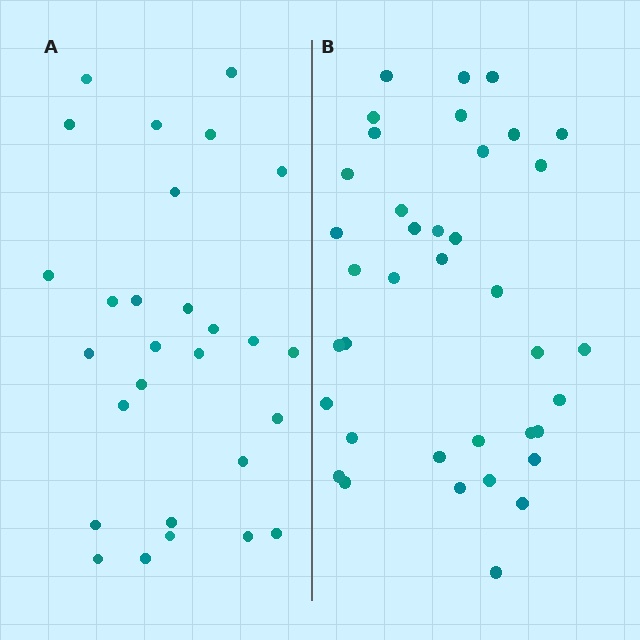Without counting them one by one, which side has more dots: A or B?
Region B (the right region) has more dots.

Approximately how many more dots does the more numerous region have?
Region B has roughly 10 or so more dots than region A.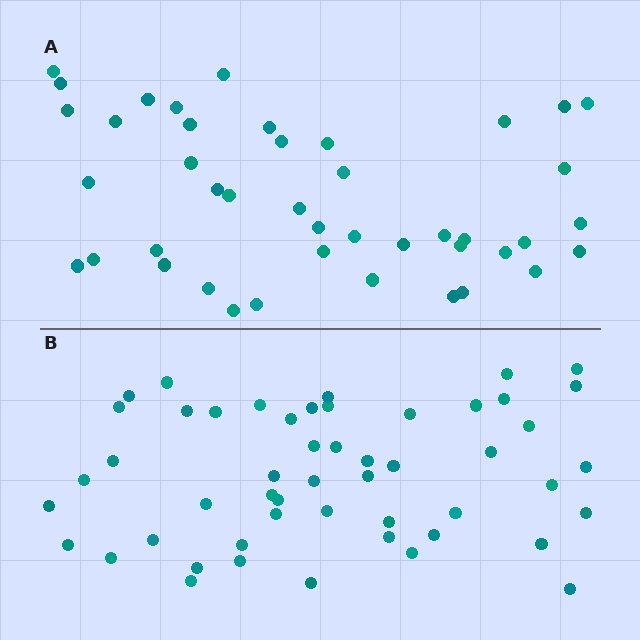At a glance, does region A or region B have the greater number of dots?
Region B (the bottom region) has more dots.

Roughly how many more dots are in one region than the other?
Region B has roughly 8 or so more dots than region A.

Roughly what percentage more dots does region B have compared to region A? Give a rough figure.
About 20% more.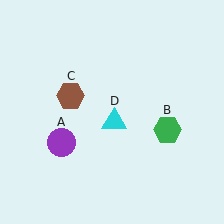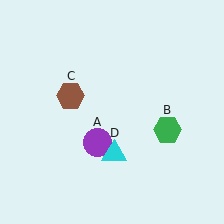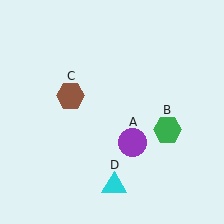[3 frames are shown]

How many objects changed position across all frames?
2 objects changed position: purple circle (object A), cyan triangle (object D).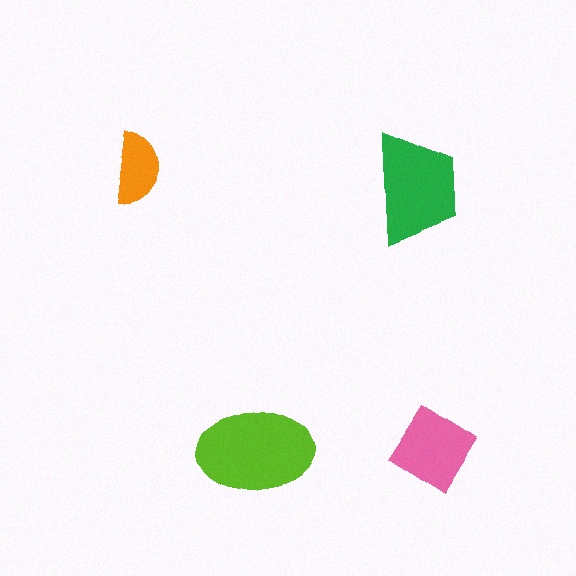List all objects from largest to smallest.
The lime ellipse, the green trapezoid, the pink diamond, the orange semicircle.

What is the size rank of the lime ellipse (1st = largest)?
1st.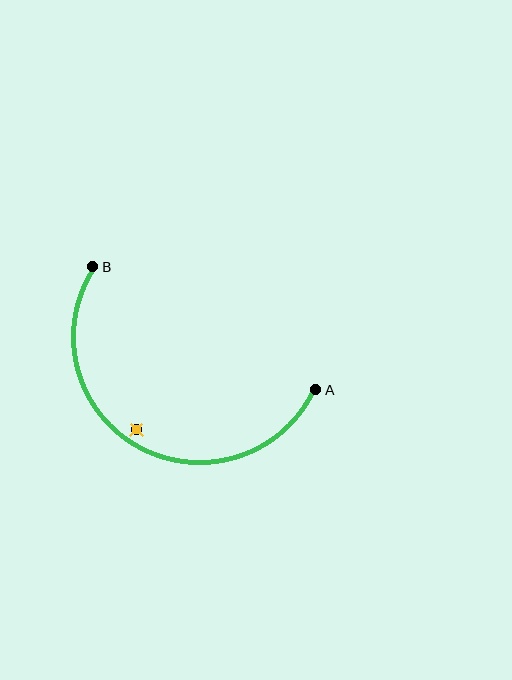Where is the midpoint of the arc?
The arc midpoint is the point on the curve farthest from the straight line joining A and B. It sits below that line.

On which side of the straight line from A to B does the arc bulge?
The arc bulges below the straight line connecting A and B.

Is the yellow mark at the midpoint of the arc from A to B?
No — the yellow mark does not lie on the arc at all. It sits slightly inside the curve.